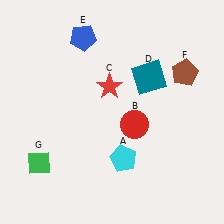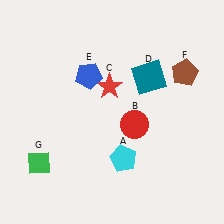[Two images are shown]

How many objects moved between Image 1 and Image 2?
1 object moved between the two images.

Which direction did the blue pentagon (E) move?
The blue pentagon (E) moved down.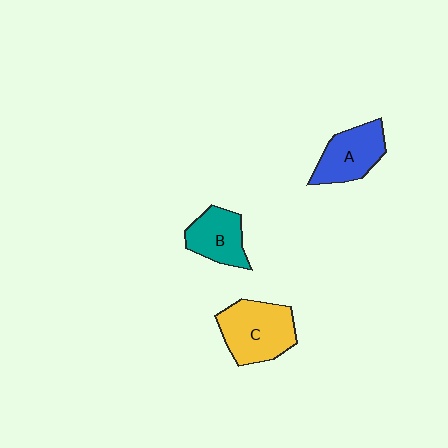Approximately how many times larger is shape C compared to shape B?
Approximately 1.5 times.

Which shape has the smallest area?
Shape B (teal).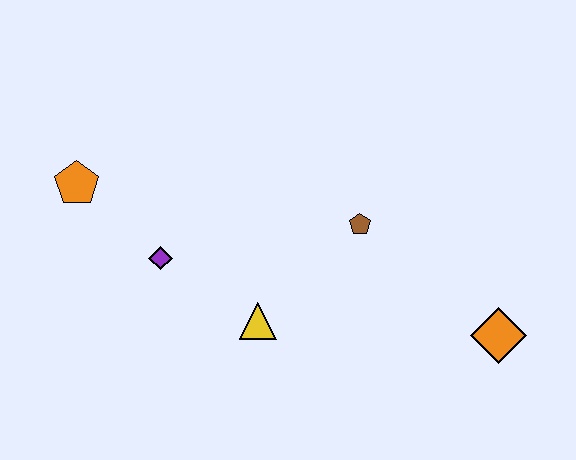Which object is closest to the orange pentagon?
The purple diamond is closest to the orange pentagon.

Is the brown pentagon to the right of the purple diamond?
Yes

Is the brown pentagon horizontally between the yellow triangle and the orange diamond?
Yes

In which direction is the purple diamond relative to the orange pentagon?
The purple diamond is to the right of the orange pentagon.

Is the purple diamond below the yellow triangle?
No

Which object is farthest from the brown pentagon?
The orange pentagon is farthest from the brown pentagon.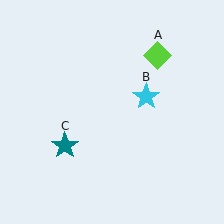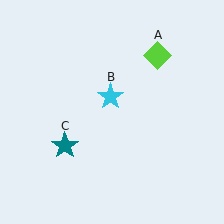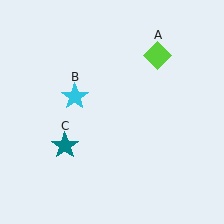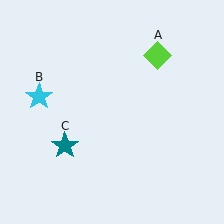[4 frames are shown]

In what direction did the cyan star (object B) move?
The cyan star (object B) moved left.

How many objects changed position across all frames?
1 object changed position: cyan star (object B).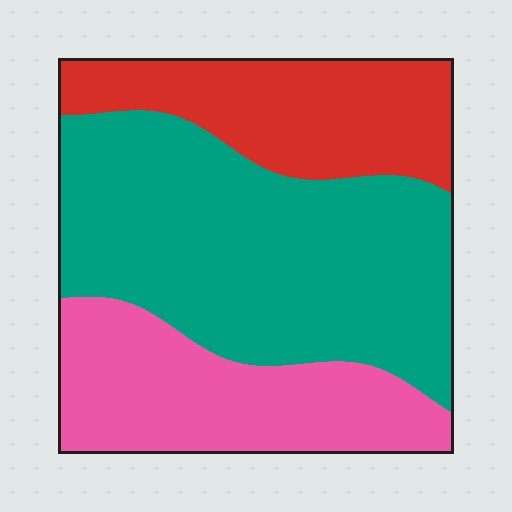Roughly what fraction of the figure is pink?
Pink covers about 25% of the figure.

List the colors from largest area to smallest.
From largest to smallest: teal, pink, red.